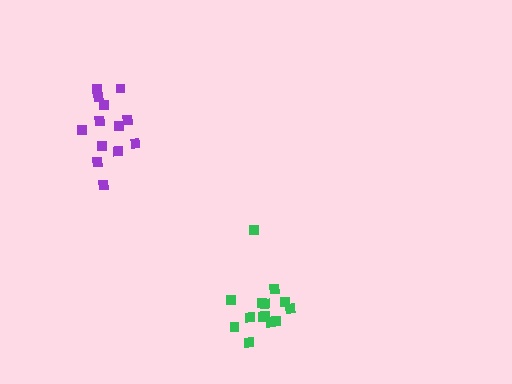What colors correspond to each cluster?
The clusters are colored: green, purple.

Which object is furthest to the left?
The purple cluster is leftmost.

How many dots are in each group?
Group 1: 14 dots, Group 2: 13 dots (27 total).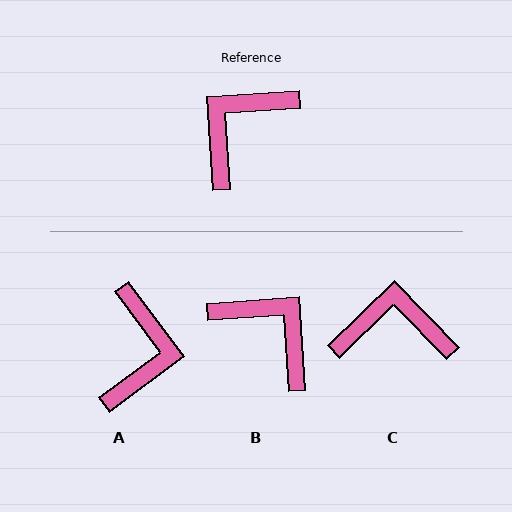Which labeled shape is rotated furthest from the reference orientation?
A, about 147 degrees away.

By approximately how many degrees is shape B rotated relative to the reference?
Approximately 90 degrees clockwise.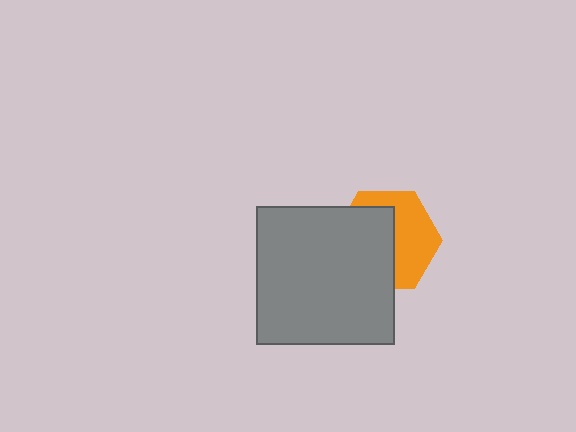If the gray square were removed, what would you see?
You would see the complete orange hexagon.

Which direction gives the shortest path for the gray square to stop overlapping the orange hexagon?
Moving left gives the shortest separation.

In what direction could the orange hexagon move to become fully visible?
The orange hexagon could move right. That would shift it out from behind the gray square entirely.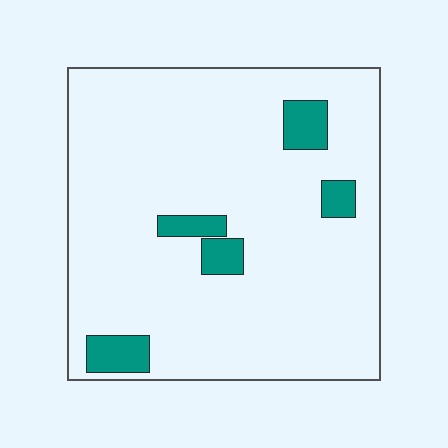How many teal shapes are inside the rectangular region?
5.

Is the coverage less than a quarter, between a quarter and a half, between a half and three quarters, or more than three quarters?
Less than a quarter.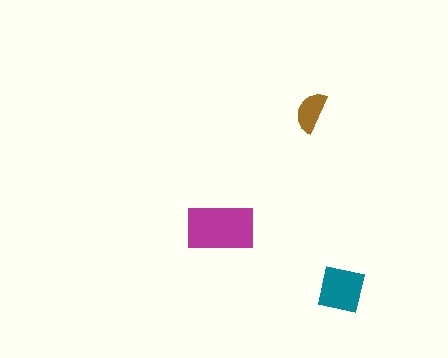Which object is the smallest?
The brown semicircle.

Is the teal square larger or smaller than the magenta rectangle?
Smaller.